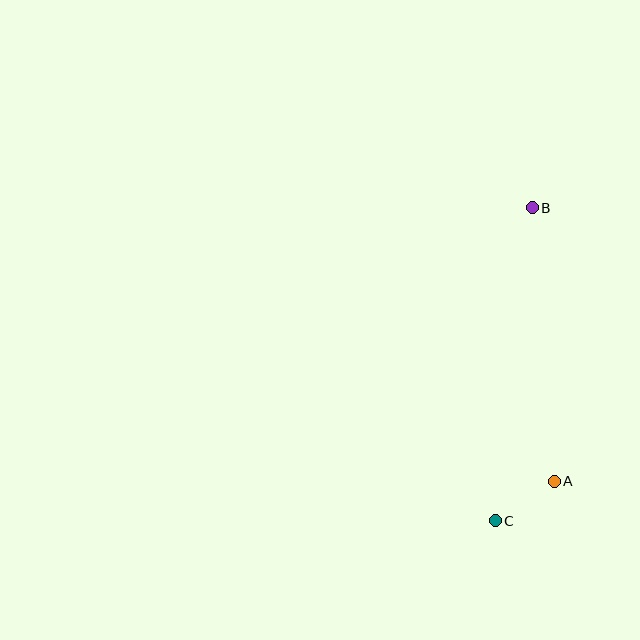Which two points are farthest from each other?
Points B and C are farthest from each other.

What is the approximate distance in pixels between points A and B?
The distance between A and B is approximately 274 pixels.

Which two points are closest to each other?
Points A and C are closest to each other.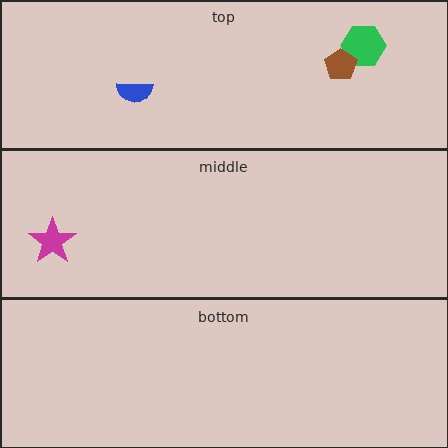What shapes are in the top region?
The blue semicircle, the green hexagon, the brown pentagon.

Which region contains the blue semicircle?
The top region.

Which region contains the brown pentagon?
The top region.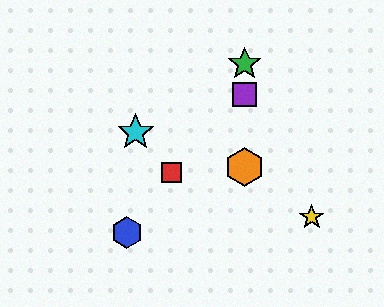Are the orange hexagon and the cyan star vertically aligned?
No, the orange hexagon is at x≈245 and the cyan star is at x≈136.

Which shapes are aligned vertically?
The green star, the purple square, the orange hexagon are aligned vertically.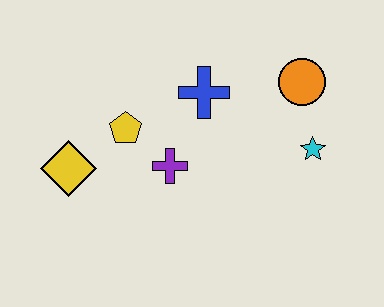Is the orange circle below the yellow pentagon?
No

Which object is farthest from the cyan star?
The yellow diamond is farthest from the cyan star.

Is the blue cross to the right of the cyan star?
No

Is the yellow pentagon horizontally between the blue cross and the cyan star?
No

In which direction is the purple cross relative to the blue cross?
The purple cross is below the blue cross.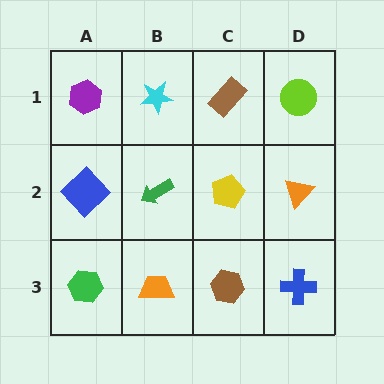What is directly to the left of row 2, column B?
A blue diamond.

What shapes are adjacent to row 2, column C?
A brown rectangle (row 1, column C), a brown hexagon (row 3, column C), a green arrow (row 2, column B), an orange triangle (row 2, column D).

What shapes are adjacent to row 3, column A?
A blue diamond (row 2, column A), an orange trapezoid (row 3, column B).